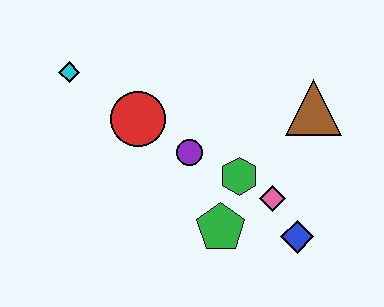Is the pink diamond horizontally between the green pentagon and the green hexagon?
No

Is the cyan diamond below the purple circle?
No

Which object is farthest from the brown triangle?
The cyan diamond is farthest from the brown triangle.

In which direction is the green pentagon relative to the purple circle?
The green pentagon is below the purple circle.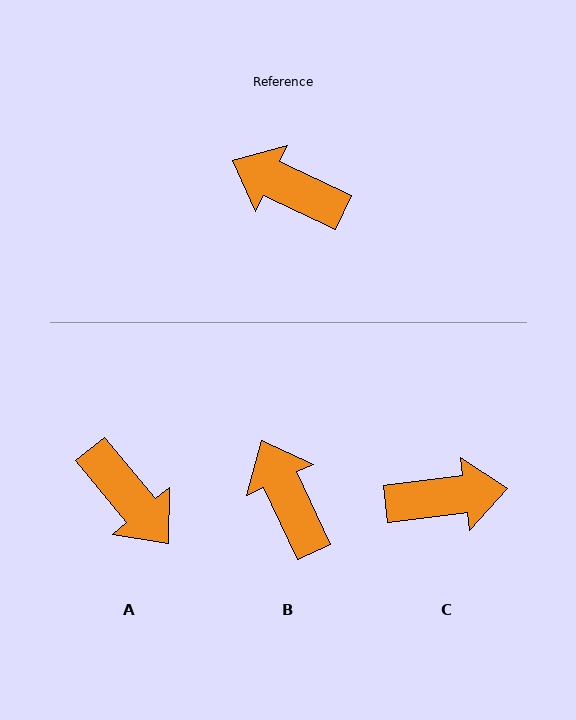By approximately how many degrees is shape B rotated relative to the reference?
Approximately 40 degrees clockwise.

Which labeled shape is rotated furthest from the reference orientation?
A, about 155 degrees away.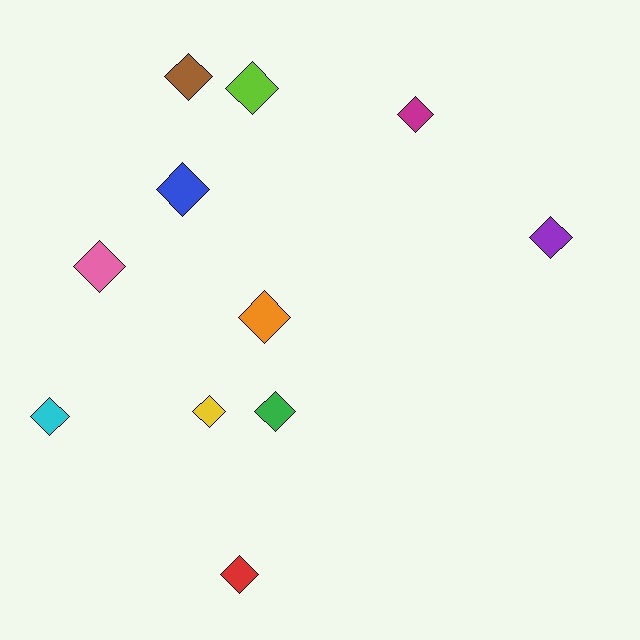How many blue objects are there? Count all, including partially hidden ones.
There is 1 blue object.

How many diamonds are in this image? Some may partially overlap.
There are 11 diamonds.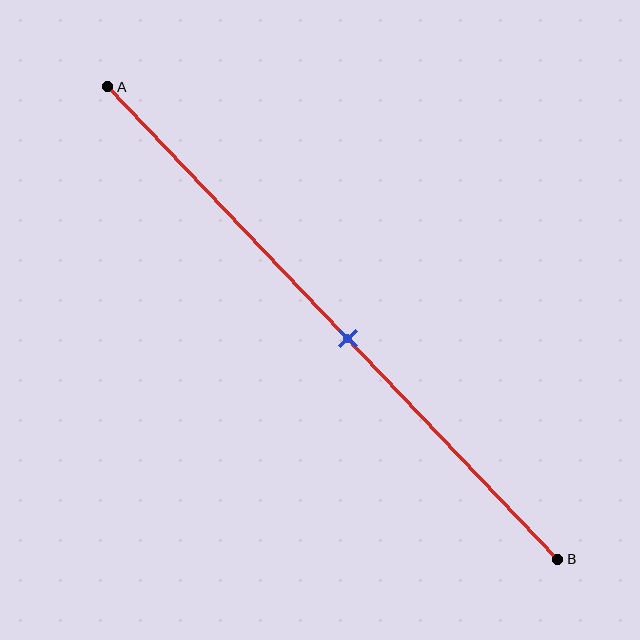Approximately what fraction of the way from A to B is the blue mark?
The blue mark is approximately 55% of the way from A to B.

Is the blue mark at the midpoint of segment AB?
No, the mark is at about 55% from A, not at the 50% midpoint.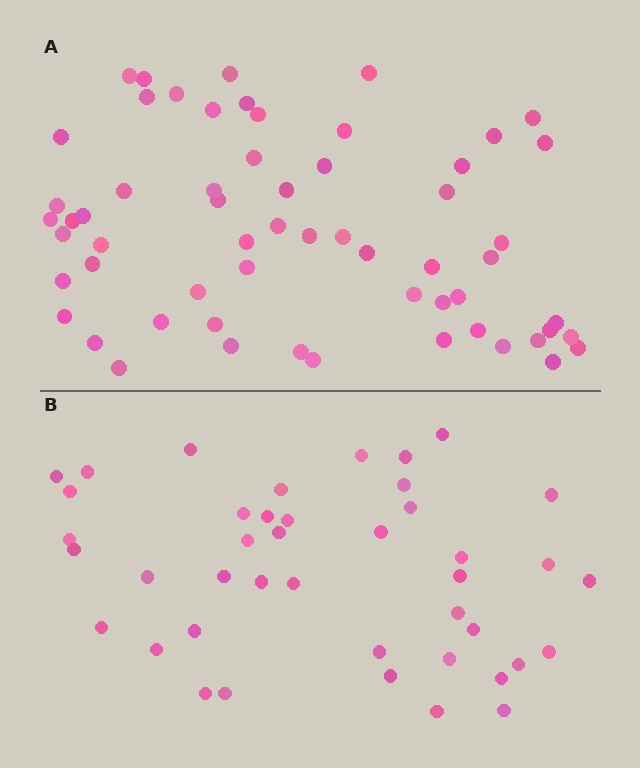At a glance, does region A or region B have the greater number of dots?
Region A (the top region) has more dots.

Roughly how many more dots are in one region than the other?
Region A has approximately 20 more dots than region B.